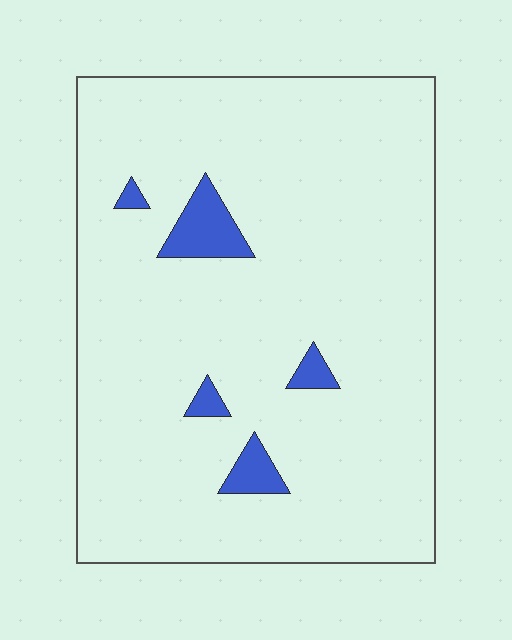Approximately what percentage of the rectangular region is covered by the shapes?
Approximately 5%.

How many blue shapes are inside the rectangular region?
5.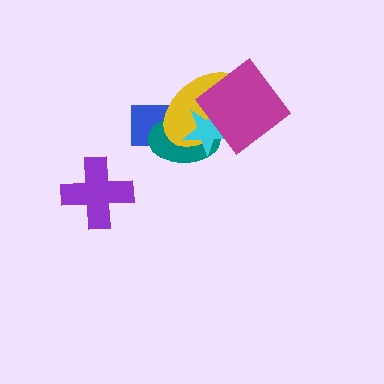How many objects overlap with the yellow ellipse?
4 objects overlap with the yellow ellipse.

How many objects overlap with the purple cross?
0 objects overlap with the purple cross.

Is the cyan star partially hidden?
Yes, it is partially covered by another shape.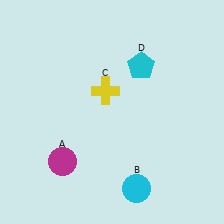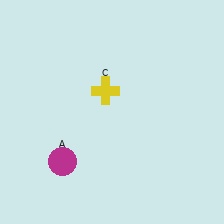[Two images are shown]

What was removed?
The cyan circle (B), the cyan pentagon (D) were removed in Image 2.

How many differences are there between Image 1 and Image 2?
There are 2 differences between the two images.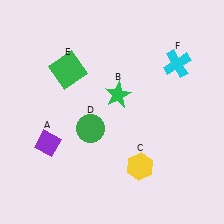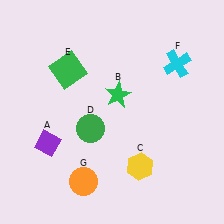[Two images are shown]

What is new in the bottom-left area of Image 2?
An orange circle (G) was added in the bottom-left area of Image 2.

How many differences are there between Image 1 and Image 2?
There is 1 difference between the two images.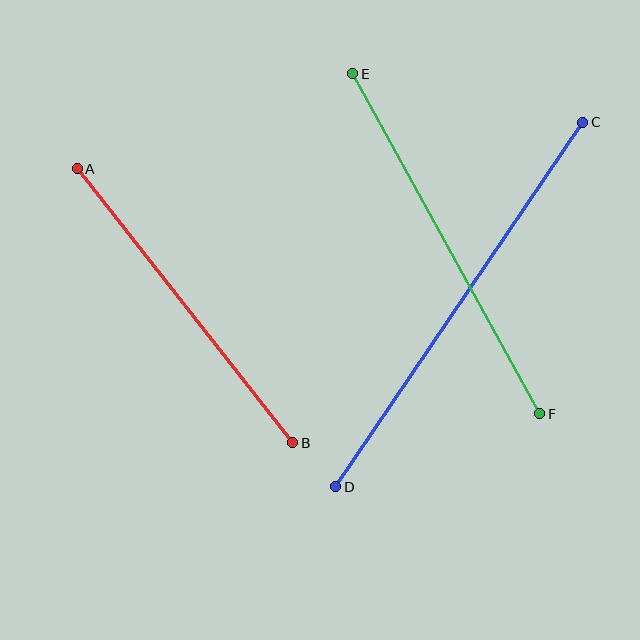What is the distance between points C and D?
The distance is approximately 440 pixels.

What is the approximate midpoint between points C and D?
The midpoint is at approximately (459, 304) pixels.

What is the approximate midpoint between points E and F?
The midpoint is at approximately (446, 244) pixels.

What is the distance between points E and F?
The distance is approximately 388 pixels.